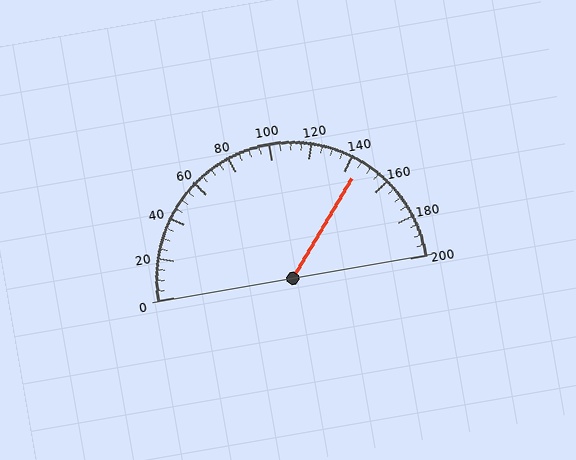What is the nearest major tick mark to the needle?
The nearest major tick mark is 140.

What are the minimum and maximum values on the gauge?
The gauge ranges from 0 to 200.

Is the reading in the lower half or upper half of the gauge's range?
The reading is in the upper half of the range (0 to 200).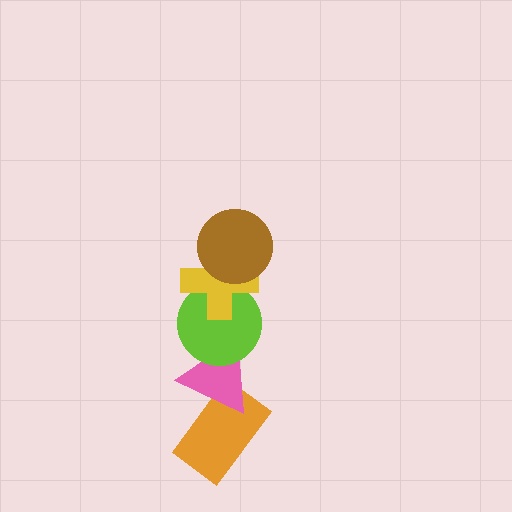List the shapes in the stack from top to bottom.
From top to bottom: the brown circle, the yellow cross, the lime circle, the pink triangle, the orange rectangle.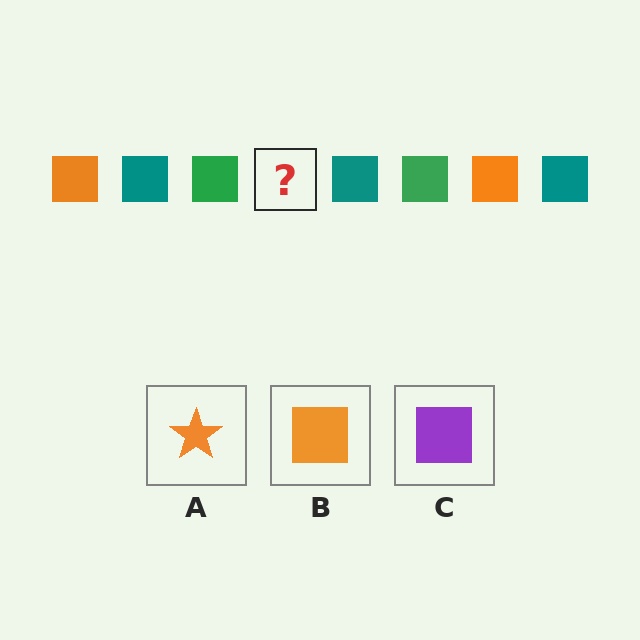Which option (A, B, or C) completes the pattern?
B.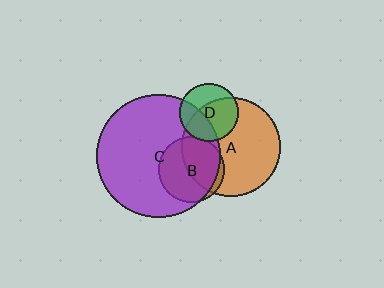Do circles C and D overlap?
Yes.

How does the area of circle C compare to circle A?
Approximately 1.5 times.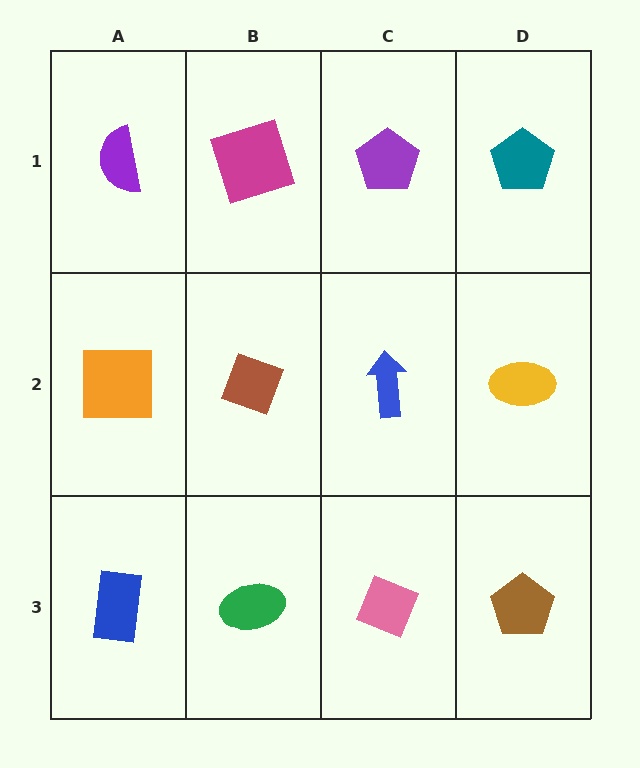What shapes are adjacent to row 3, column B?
A brown diamond (row 2, column B), a blue rectangle (row 3, column A), a pink diamond (row 3, column C).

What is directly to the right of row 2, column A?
A brown diamond.